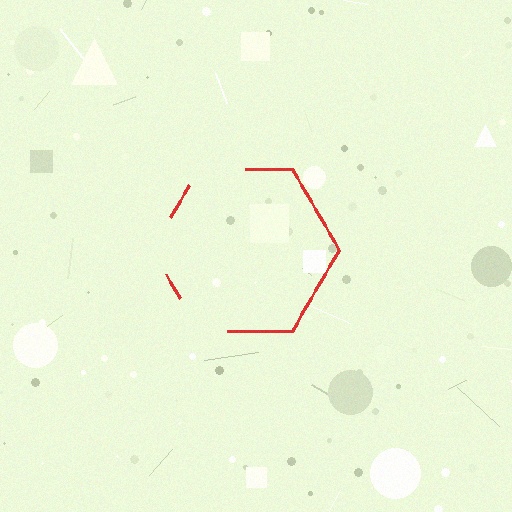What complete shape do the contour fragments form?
The contour fragments form a hexagon.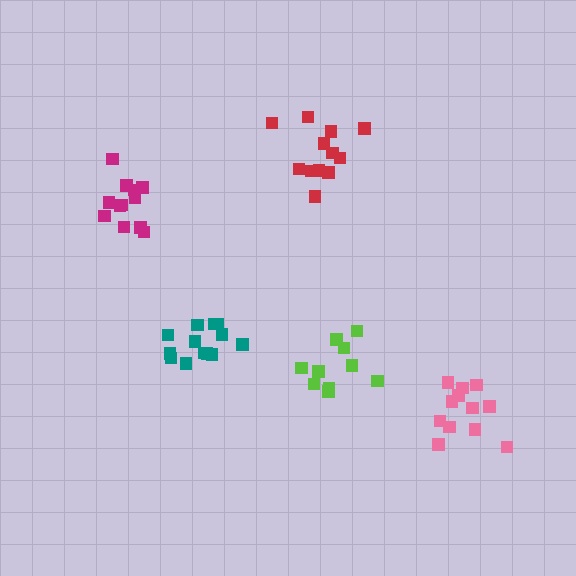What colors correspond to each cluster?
The clusters are colored: magenta, red, lime, teal, pink.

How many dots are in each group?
Group 1: 12 dots, Group 2: 12 dots, Group 3: 10 dots, Group 4: 13 dots, Group 5: 12 dots (59 total).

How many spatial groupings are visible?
There are 5 spatial groupings.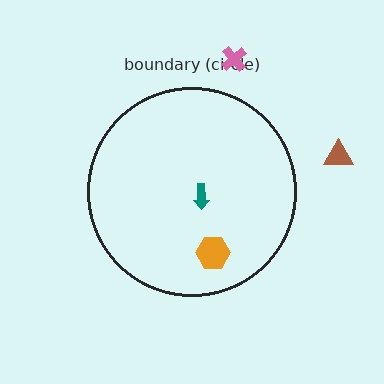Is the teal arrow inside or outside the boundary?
Inside.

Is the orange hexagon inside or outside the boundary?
Inside.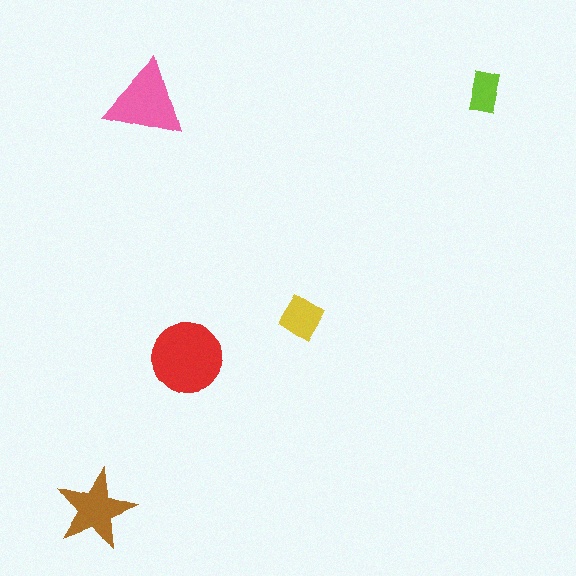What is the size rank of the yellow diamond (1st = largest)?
4th.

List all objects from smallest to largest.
The lime rectangle, the yellow diamond, the brown star, the pink triangle, the red circle.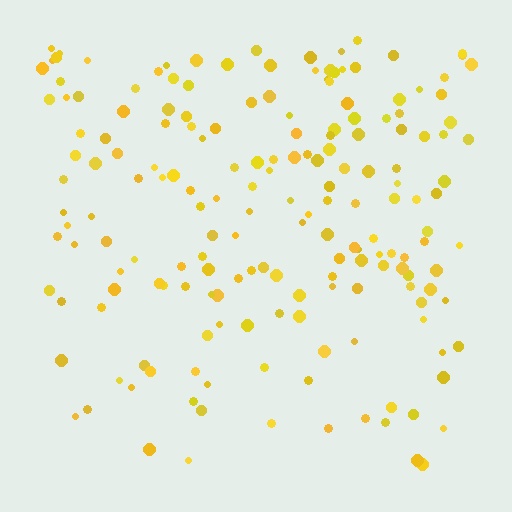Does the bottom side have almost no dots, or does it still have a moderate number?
Still a moderate number, just noticeably fewer than the top.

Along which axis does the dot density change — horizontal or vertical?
Vertical.